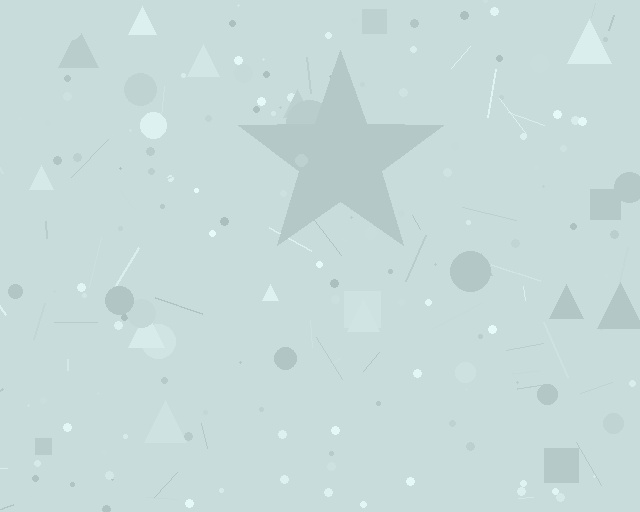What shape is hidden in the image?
A star is hidden in the image.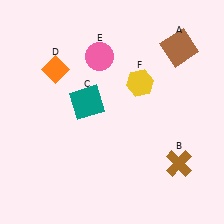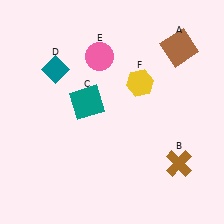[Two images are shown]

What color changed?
The diamond (D) changed from orange in Image 1 to teal in Image 2.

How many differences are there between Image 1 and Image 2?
There is 1 difference between the two images.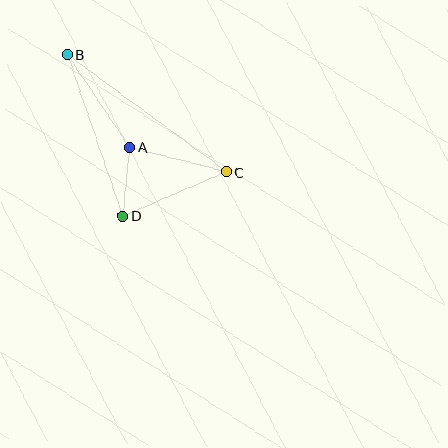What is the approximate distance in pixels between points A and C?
The distance between A and C is approximately 100 pixels.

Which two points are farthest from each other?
Points B and C are farthest from each other.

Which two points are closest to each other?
Points A and D are closest to each other.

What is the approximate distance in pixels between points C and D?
The distance between C and D is approximately 113 pixels.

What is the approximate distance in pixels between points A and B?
The distance between A and B is approximately 112 pixels.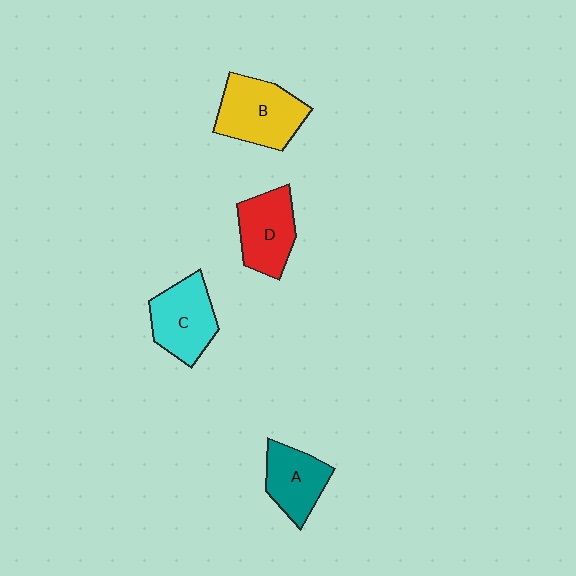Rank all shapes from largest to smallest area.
From largest to smallest: B (yellow), C (cyan), D (red), A (teal).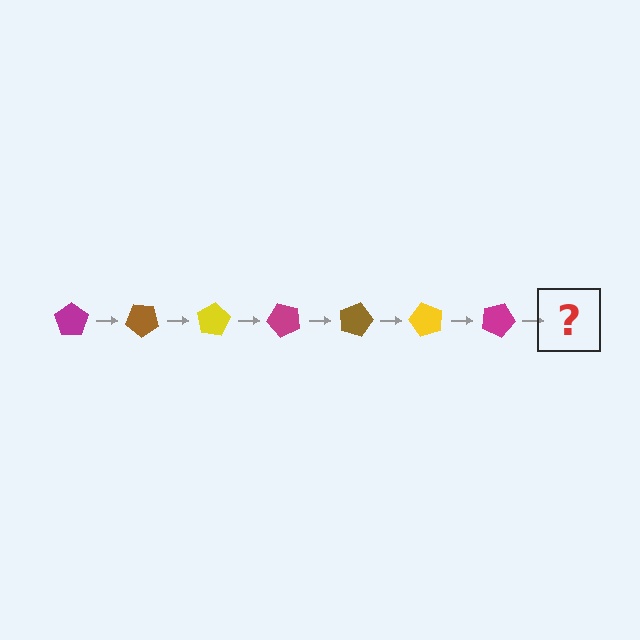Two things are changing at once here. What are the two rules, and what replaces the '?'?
The two rules are that it rotates 40 degrees each step and the color cycles through magenta, brown, and yellow. The '?' should be a brown pentagon, rotated 280 degrees from the start.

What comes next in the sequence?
The next element should be a brown pentagon, rotated 280 degrees from the start.